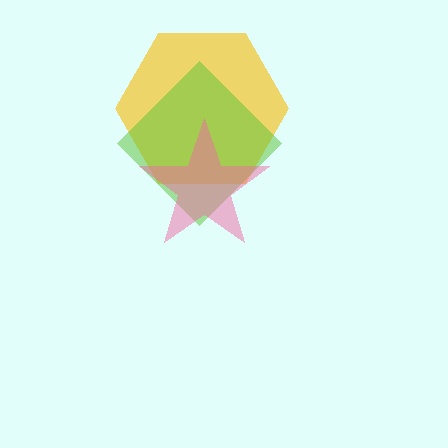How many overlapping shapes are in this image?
There are 3 overlapping shapes in the image.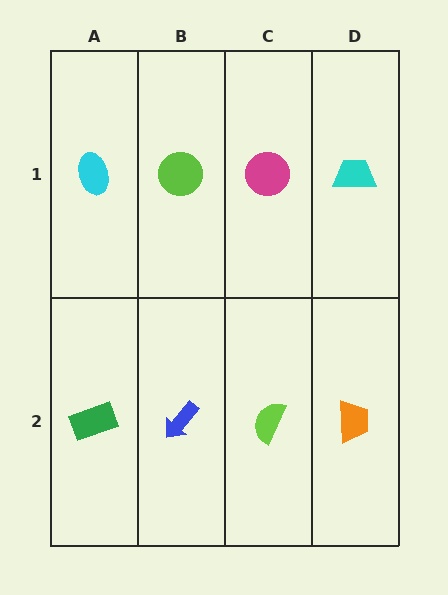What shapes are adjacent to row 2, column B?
A lime circle (row 1, column B), a green rectangle (row 2, column A), a lime semicircle (row 2, column C).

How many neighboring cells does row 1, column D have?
2.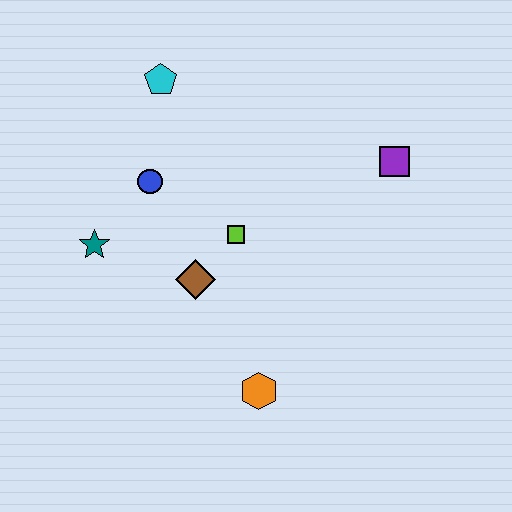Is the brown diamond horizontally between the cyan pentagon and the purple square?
Yes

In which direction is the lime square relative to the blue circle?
The lime square is to the right of the blue circle.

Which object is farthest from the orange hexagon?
The cyan pentagon is farthest from the orange hexagon.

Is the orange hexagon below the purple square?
Yes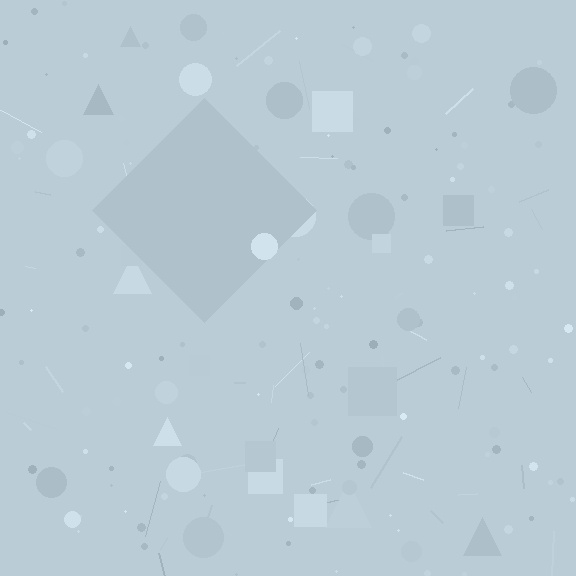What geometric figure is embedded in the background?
A diamond is embedded in the background.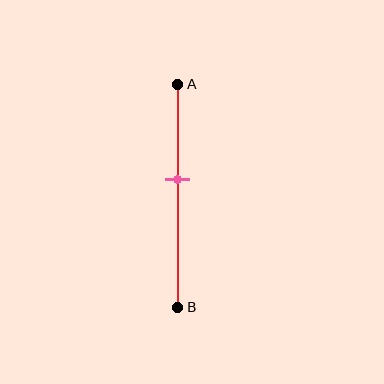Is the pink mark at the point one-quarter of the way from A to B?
No, the mark is at about 45% from A, not at the 25% one-quarter point.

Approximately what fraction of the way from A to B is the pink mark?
The pink mark is approximately 45% of the way from A to B.